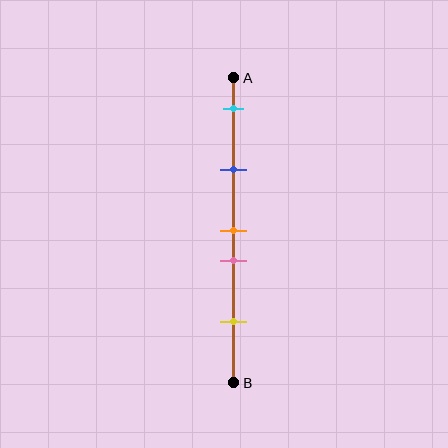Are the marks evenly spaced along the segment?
No, the marks are not evenly spaced.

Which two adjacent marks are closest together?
The orange and pink marks are the closest adjacent pair.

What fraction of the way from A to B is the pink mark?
The pink mark is approximately 60% (0.6) of the way from A to B.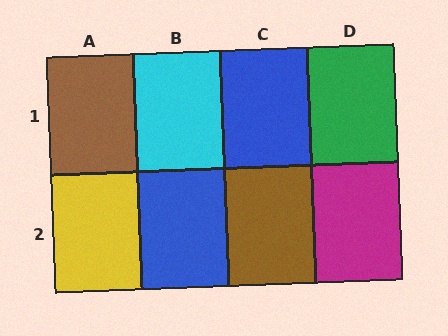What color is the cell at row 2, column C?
Brown.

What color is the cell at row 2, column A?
Yellow.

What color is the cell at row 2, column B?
Blue.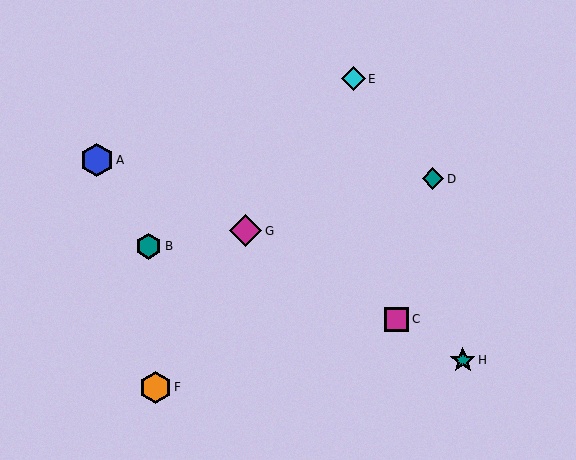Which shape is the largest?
The blue hexagon (labeled A) is the largest.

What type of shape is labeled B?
Shape B is a teal hexagon.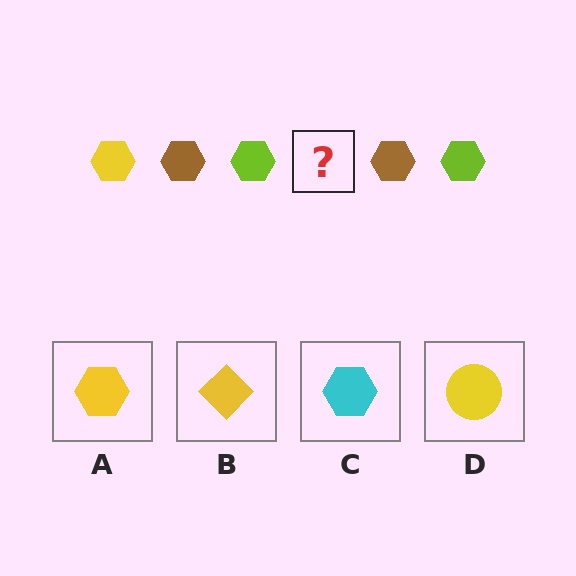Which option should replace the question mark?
Option A.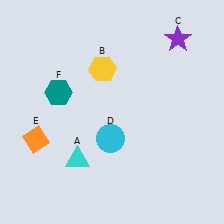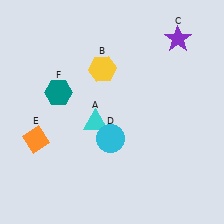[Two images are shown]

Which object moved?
The cyan triangle (A) moved up.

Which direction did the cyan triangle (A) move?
The cyan triangle (A) moved up.